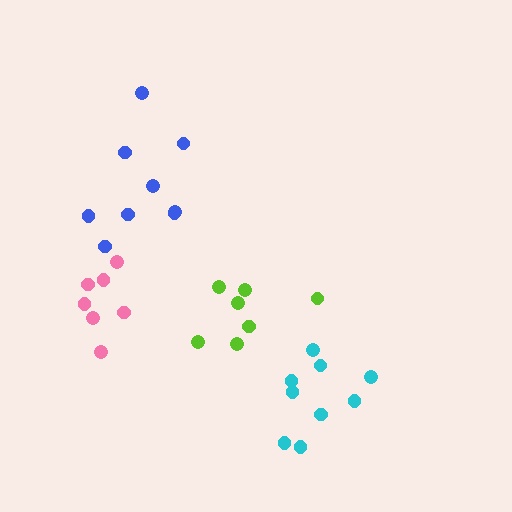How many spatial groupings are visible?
There are 4 spatial groupings.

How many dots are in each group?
Group 1: 7 dots, Group 2: 9 dots, Group 3: 9 dots, Group 4: 7 dots (32 total).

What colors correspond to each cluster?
The clusters are colored: lime, cyan, blue, pink.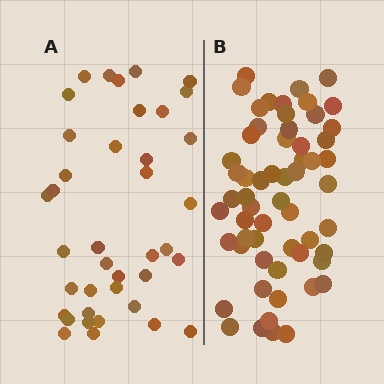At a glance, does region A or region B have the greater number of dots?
Region B (the right region) has more dots.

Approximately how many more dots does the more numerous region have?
Region B has approximately 20 more dots than region A.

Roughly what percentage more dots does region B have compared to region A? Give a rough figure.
About 50% more.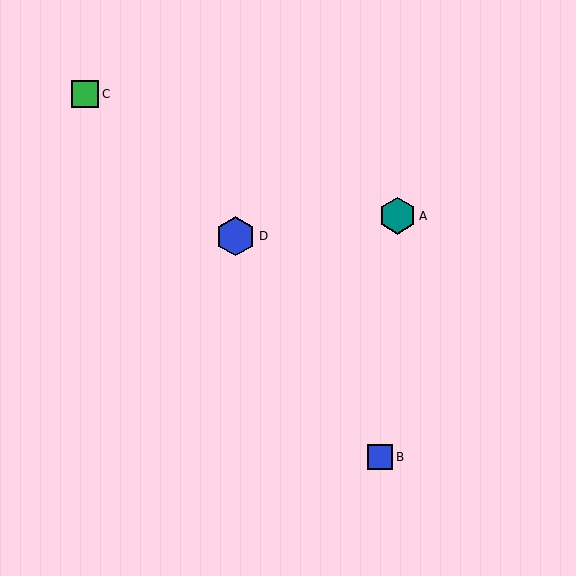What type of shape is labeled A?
Shape A is a teal hexagon.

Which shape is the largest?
The blue hexagon (labeled D) is the largest.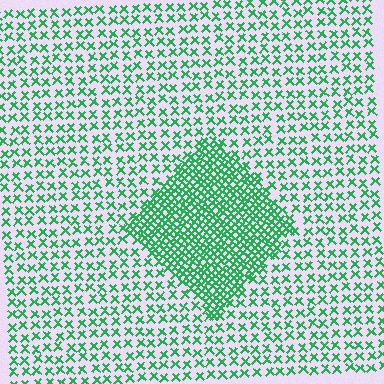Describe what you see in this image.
The image contains small green elements arranged at two different densities. A diamond-shaped region is visible where the elements are more densely packed than the surrounding area.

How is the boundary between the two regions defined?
The boundary is defined by a change in element density (approximately 2.5x ratio). All elements are the same color, size, and shape.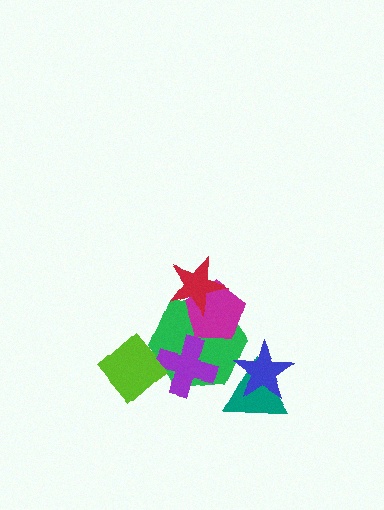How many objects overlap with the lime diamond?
0 objects overlap with the lime diamond.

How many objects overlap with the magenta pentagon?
2 objects overlap with the magenta pentagon.